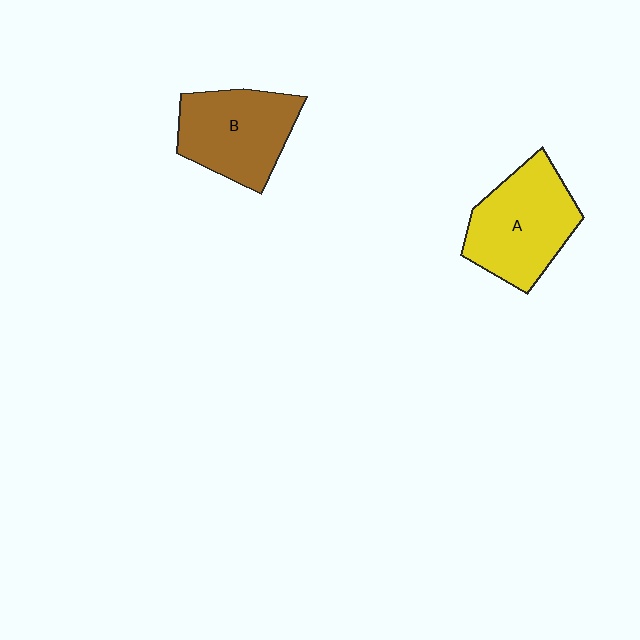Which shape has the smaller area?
Shape B (brown).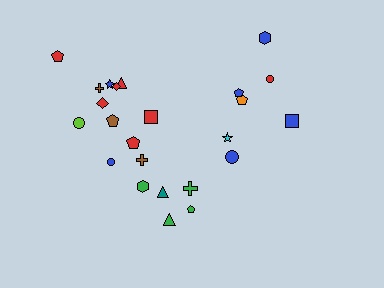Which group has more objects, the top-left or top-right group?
The top-left group.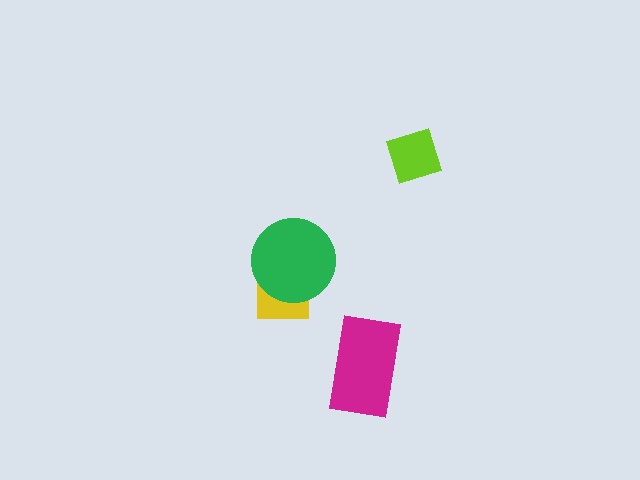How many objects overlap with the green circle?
1 object overlaps with the green circle.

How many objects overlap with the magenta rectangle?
0 objects overlap with the magenta rectangle.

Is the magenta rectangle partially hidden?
No, no other shape covers it.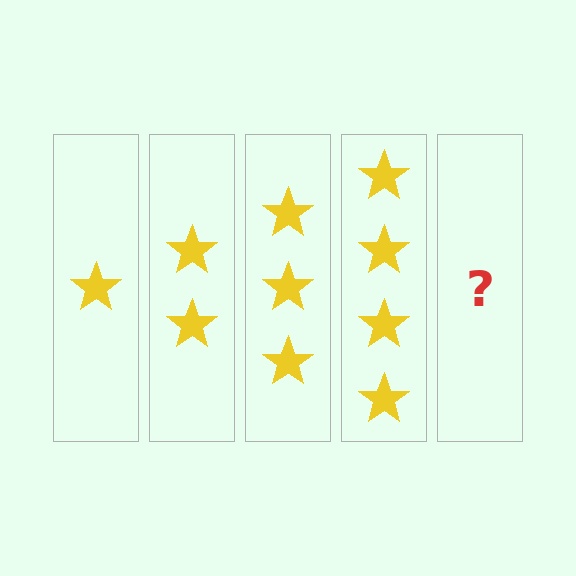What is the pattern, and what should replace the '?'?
The pattern is that each step adds one more star. The '?' should be 5 stars.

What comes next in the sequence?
The next element should be 5 stars.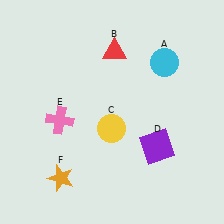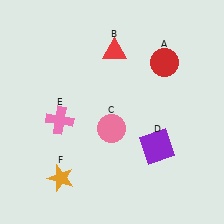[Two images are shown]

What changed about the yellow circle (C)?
In Image 1, C is yellow. In Image 2, it changed to pink.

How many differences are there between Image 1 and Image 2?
There are 2 differences between the two images.